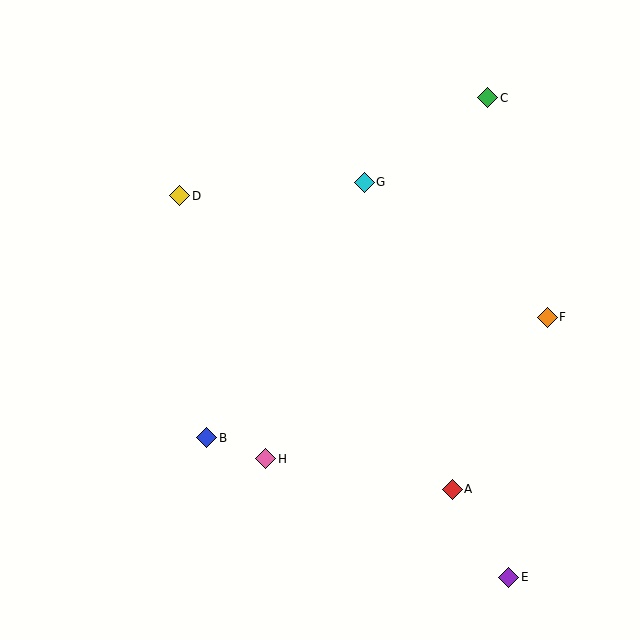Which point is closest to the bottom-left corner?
Point B is closest to the bottom-left corner.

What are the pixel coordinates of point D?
Point D is at (180, 196).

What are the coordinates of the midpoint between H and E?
The midpoint between H and E is at (387, 518).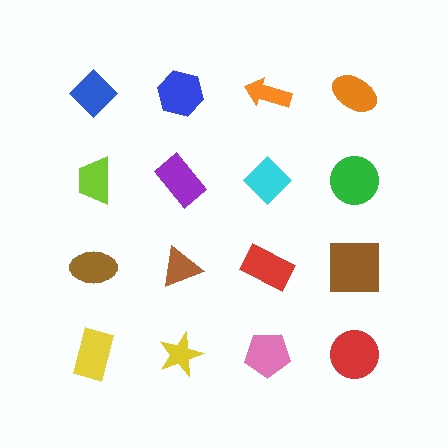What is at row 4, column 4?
A red circle.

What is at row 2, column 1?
A lime trapezoid.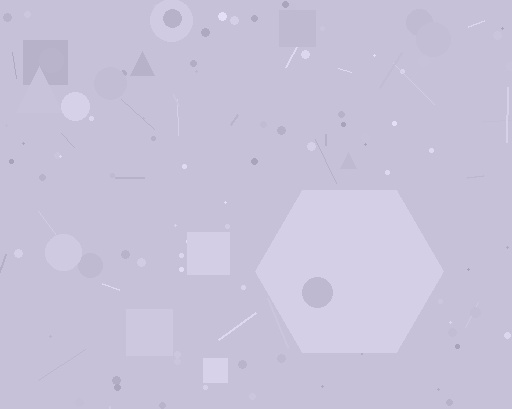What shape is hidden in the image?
A hexagon is hidden in the image.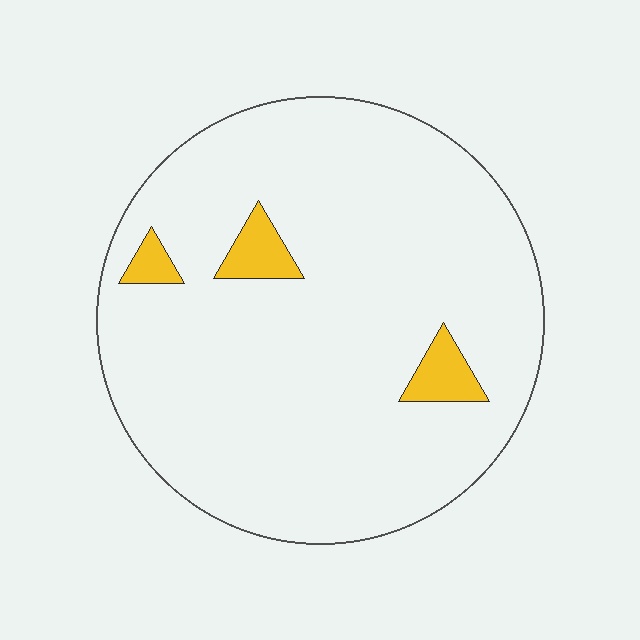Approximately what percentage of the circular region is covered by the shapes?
Approximately 5%.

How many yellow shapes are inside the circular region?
3.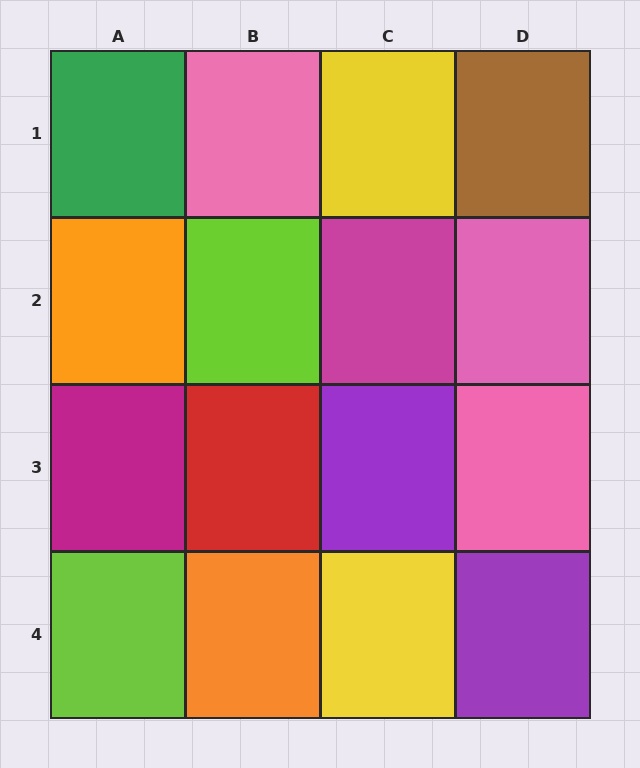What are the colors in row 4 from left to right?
Lime, orange, yellow, purple.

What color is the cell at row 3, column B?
Red.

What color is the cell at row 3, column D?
Pink.